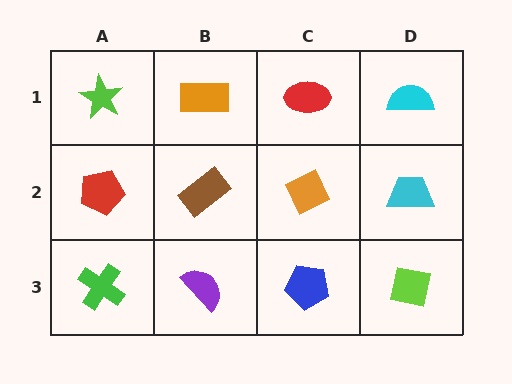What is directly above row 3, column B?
A brown rectangle.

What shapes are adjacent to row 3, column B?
A brown rectangle (row 2, column B), a green cross (row 3, column A), a blue pentagon (row 3, column C).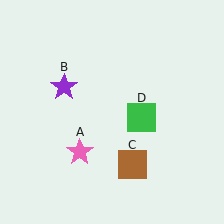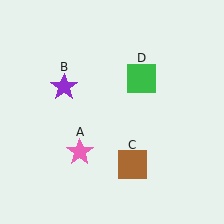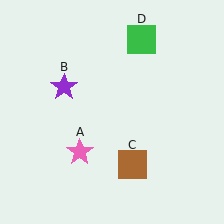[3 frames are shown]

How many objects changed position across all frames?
1 object changed position: green square (object D).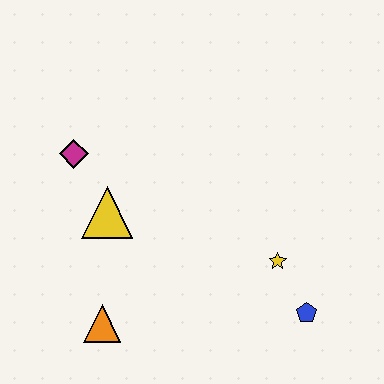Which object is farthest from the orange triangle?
The blue pentagon is farthest from the orange triangle.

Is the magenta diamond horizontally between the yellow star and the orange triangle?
No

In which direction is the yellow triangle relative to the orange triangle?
The yellow triangle is above the orange triangle.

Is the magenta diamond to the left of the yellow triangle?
Yes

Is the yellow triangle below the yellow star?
No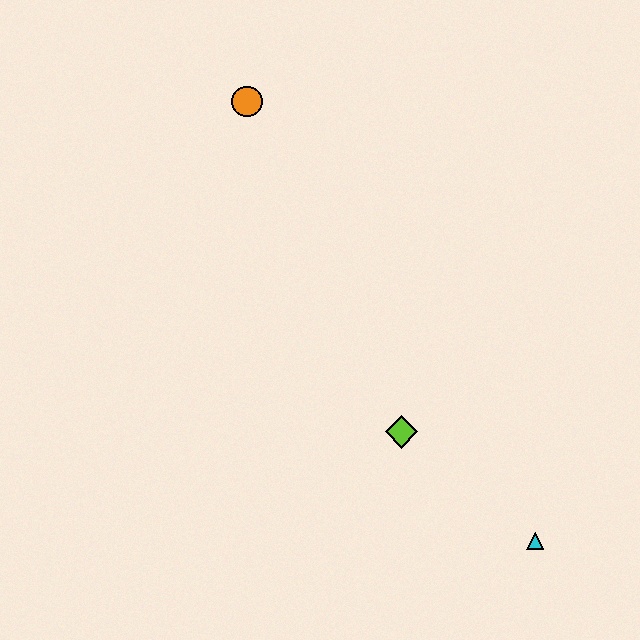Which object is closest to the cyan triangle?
The lime diamond is closest to the cyan triangle.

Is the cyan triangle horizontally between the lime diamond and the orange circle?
No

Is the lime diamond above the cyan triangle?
Yes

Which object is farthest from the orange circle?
The cyan triangle is farthest from the orange circle.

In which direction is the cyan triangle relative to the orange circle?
The cyan triangle is below the orange circle.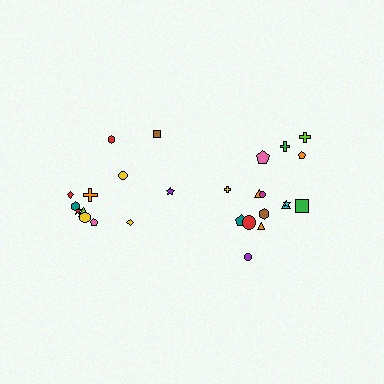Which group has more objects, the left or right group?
The right group.